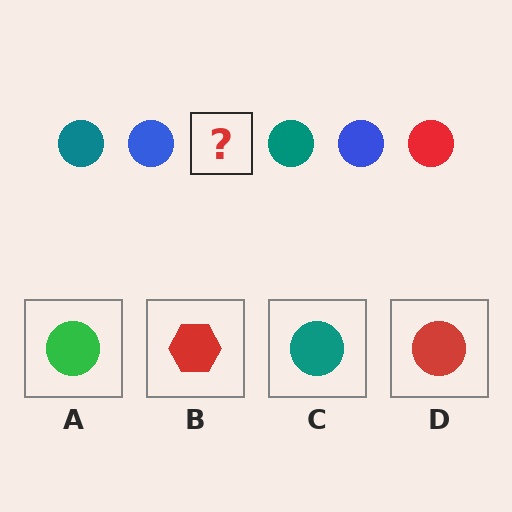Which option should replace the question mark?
Option D.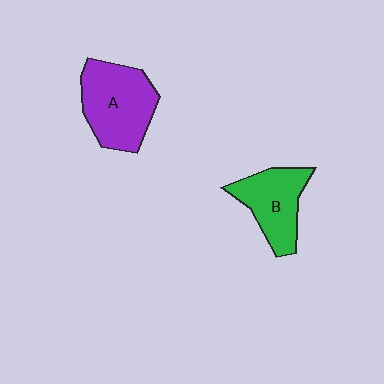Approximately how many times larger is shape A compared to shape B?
Approximately 1.3 times.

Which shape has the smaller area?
Shape B (green).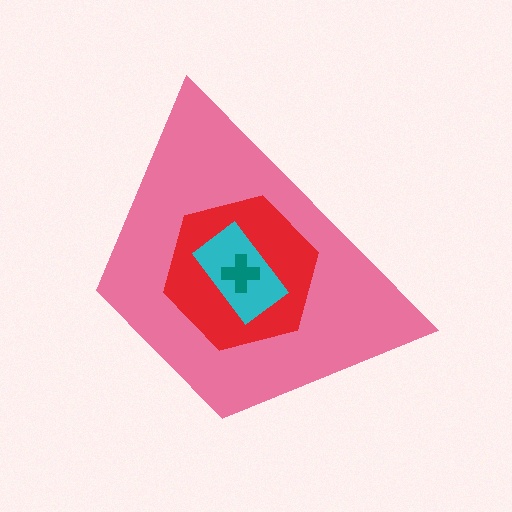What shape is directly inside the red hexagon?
The cyan rectangle.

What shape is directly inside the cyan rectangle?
The teal cross.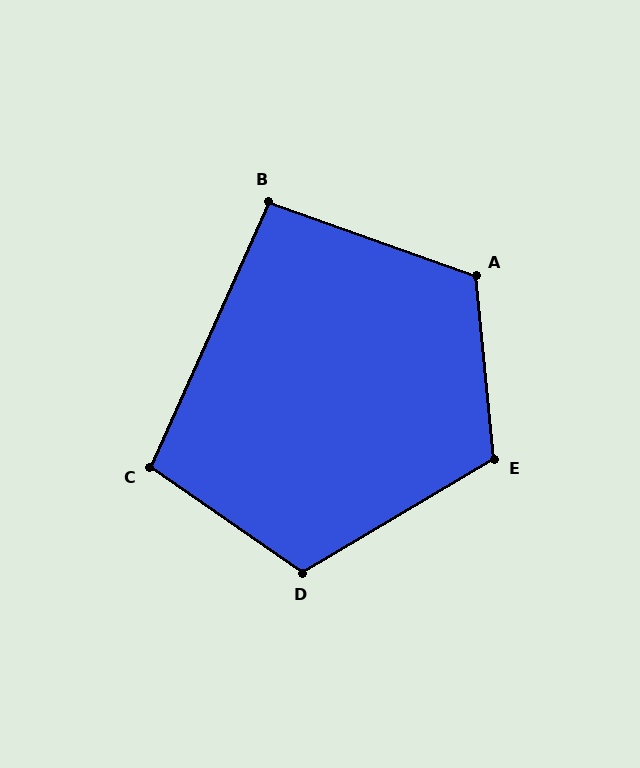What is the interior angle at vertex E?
Approximately 115 degrees (obtuse).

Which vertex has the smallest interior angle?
B, at approximately 94 degrees.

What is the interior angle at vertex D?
Approximately 115 degrees (obtuse).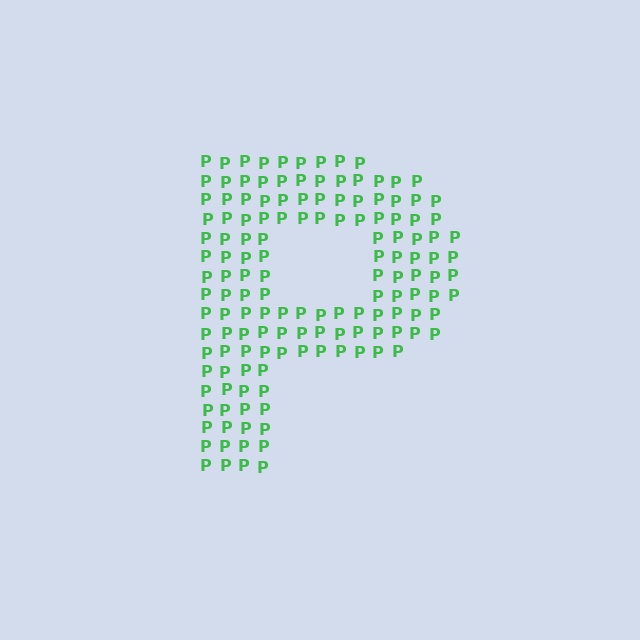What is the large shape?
The large shape is the letter P.